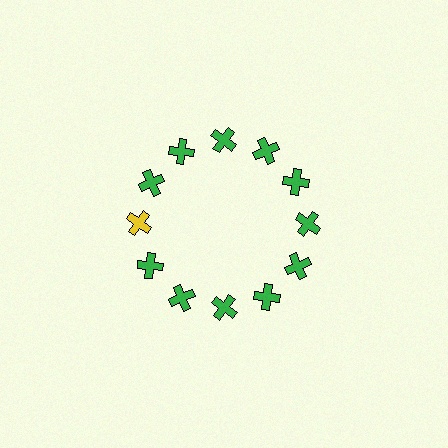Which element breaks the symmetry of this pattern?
The yellow cross at roughly the 9 o'clock position breaks the symmetry. All other shapes are green crosses.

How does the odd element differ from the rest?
It has a different color: yellow instead of green.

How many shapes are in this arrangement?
There are 12 shapes arranged in a ring pattern.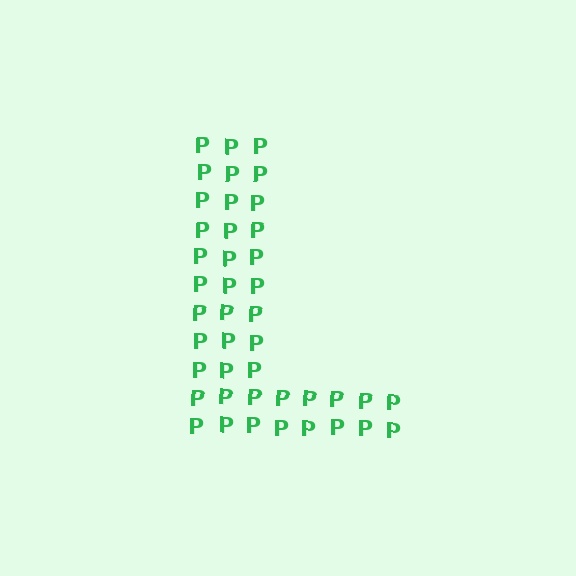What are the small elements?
The small elements are letter P's.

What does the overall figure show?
The overall figure shows the letter L.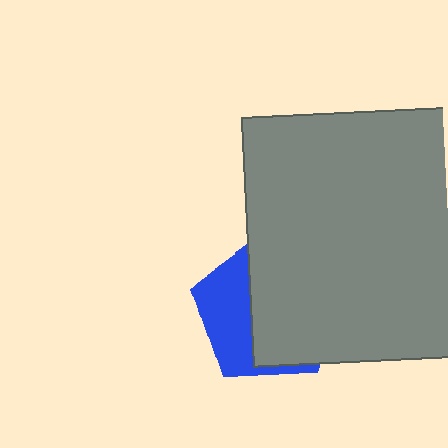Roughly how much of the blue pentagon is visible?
A small part of it is visible (roughly 37%).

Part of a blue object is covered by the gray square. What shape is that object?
It is a pentagon.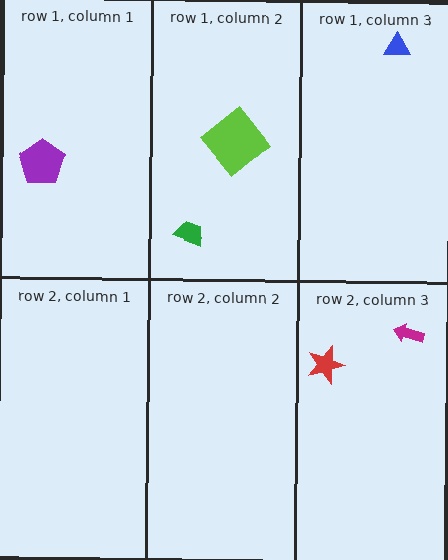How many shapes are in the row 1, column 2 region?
2.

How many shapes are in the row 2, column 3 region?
2.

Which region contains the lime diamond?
The row 1, column 2 region.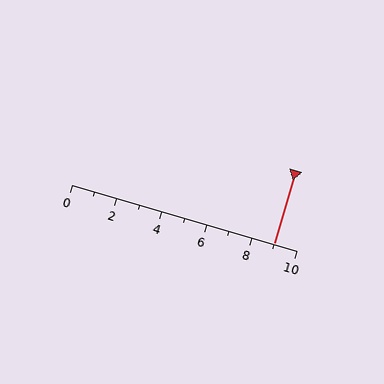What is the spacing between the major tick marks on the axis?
The major ticks are spaced 2 apart.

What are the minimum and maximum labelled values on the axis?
The axis runs from 0 to 10.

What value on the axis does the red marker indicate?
The marker indicates approximately 9.